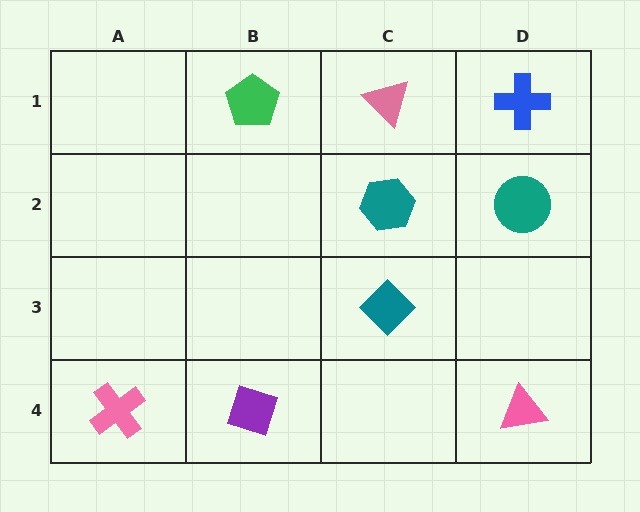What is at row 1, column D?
A blue cross.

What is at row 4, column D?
A pink triangle.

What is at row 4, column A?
A pink cross.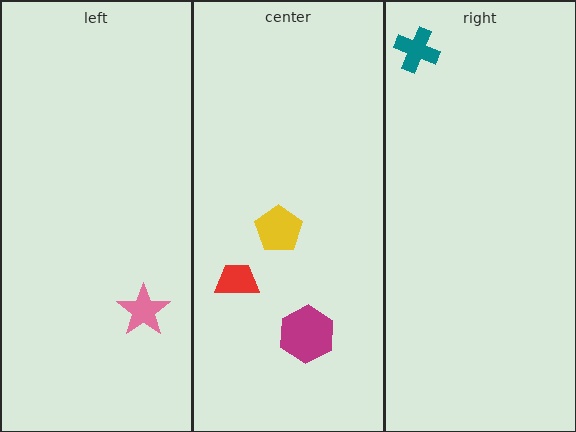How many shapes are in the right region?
1.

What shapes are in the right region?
The teal cross.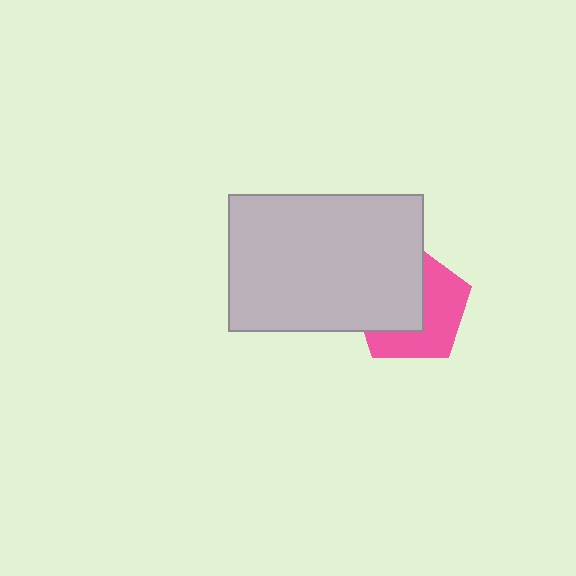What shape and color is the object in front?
The object in front is a light gray rectangle.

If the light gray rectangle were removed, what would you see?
You would see the complete pink pentagon.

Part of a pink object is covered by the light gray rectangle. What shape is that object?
It is a pentagon.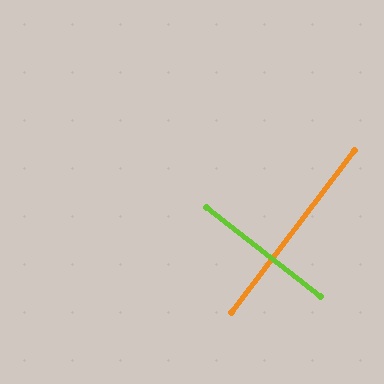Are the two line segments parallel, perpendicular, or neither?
Perpendicular — they meet at approximately 89°.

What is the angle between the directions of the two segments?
Approximately 89 degrees.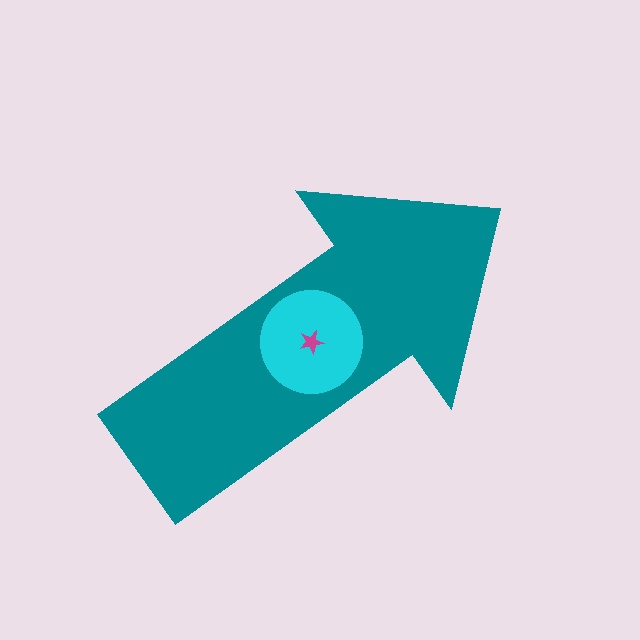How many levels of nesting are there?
3.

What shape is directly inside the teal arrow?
The cyan circle.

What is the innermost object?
The magenta star.